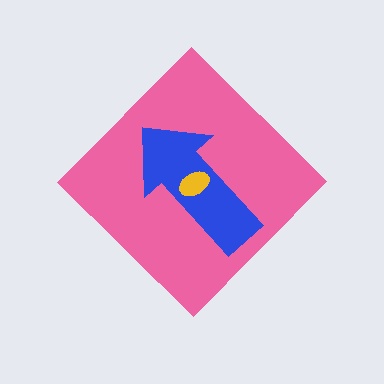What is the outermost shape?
The pink diamond.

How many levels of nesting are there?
3.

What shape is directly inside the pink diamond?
The blue arrow.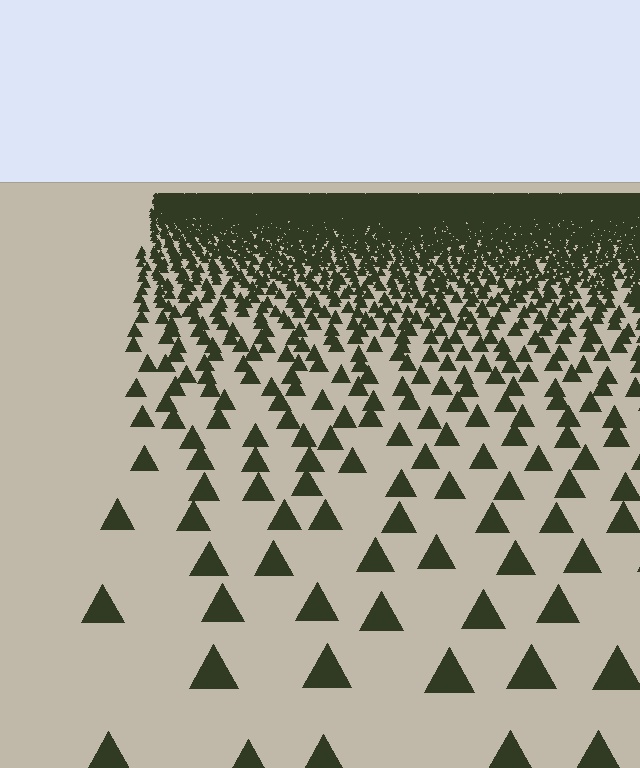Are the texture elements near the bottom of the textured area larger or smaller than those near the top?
Larger. Near the bottom, elements are closer to the viewer and appear at a bigger on-screen size.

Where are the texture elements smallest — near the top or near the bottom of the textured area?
Near the top.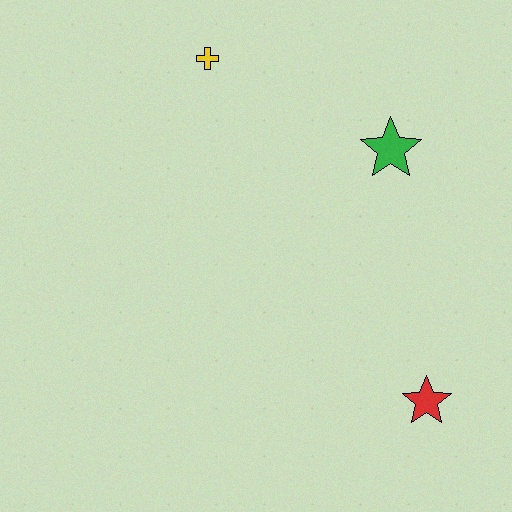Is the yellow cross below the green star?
No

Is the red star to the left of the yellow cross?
No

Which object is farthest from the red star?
The yellow cross is farthest from the red star.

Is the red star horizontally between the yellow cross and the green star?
No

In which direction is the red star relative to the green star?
The red star is below the green star.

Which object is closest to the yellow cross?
The green star is closest to the yellow cross.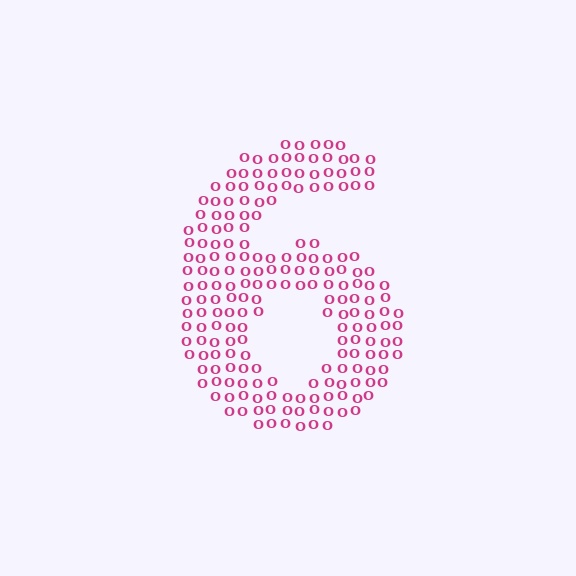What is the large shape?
The large shape is the digit 6.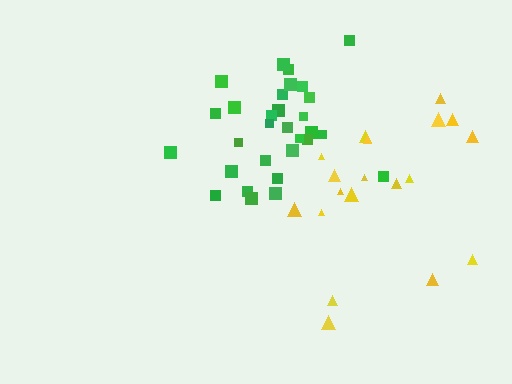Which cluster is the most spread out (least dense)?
Yellow.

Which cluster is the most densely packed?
Green.